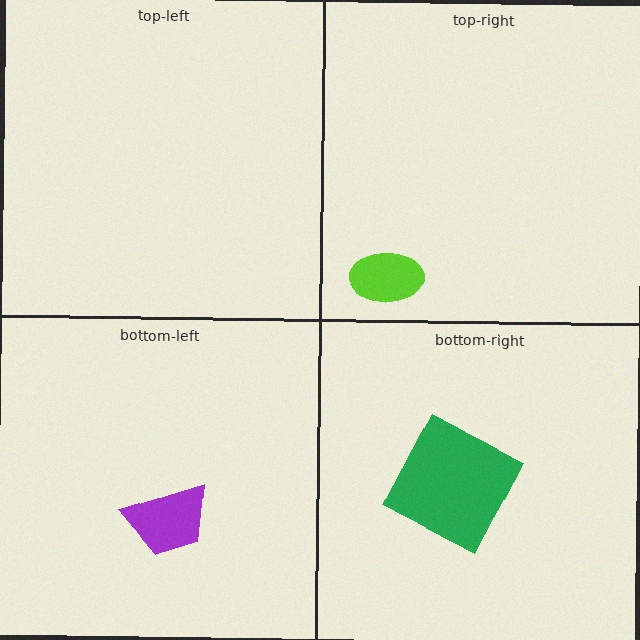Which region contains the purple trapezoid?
The bottom-left region.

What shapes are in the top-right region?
The lime ellipse.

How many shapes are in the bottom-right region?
1.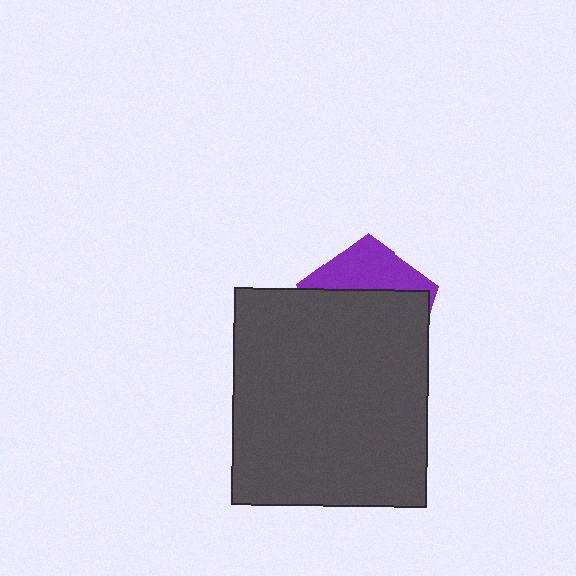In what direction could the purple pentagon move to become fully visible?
The purple pentagon could move up. That would shift it out from behind the dark gray rectangle entirely.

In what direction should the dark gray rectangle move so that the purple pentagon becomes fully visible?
The dark gray rectangle should move down. That is the shortest direction to clear the overlap and leave the purple pentagon fully visible.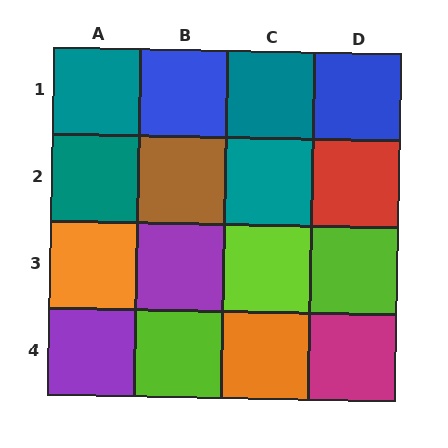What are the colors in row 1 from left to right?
Teal, blue, teal, blue.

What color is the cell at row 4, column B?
Lime.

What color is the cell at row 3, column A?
Orange.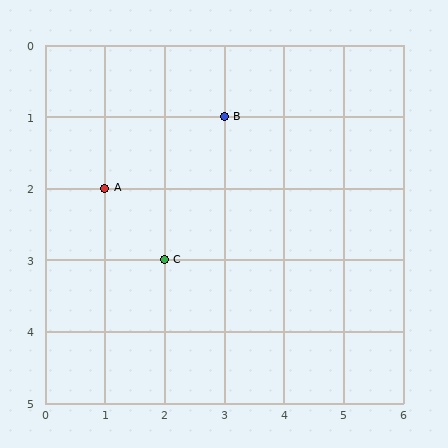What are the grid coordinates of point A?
Point A is at grid coordinates (1, 2).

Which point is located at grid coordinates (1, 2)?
Point A is at (1, 2).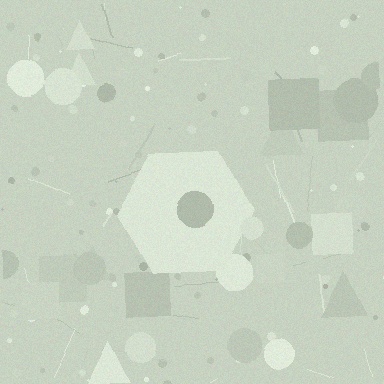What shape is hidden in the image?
A hexagon is hidden in the image.